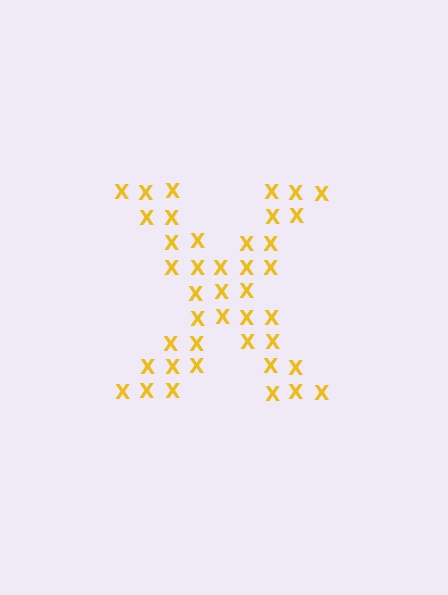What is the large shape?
The large shape is the letter X.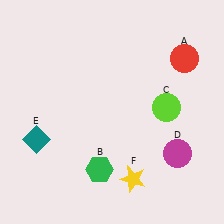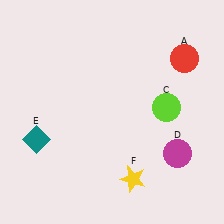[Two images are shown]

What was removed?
The green hexagon (B) was removed in Image 2.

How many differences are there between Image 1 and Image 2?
There is 1 difference between the two images.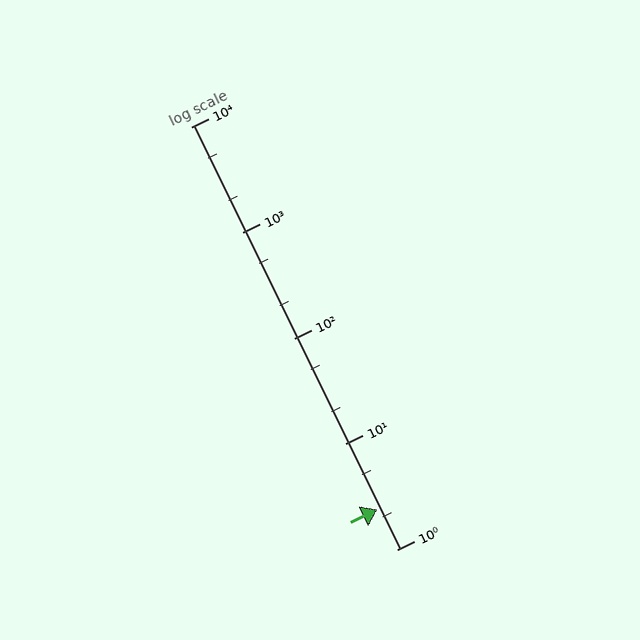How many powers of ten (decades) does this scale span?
The scale spans 4 decades, from 1 to 10000.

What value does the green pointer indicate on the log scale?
The pointer indicates approximately 2.4.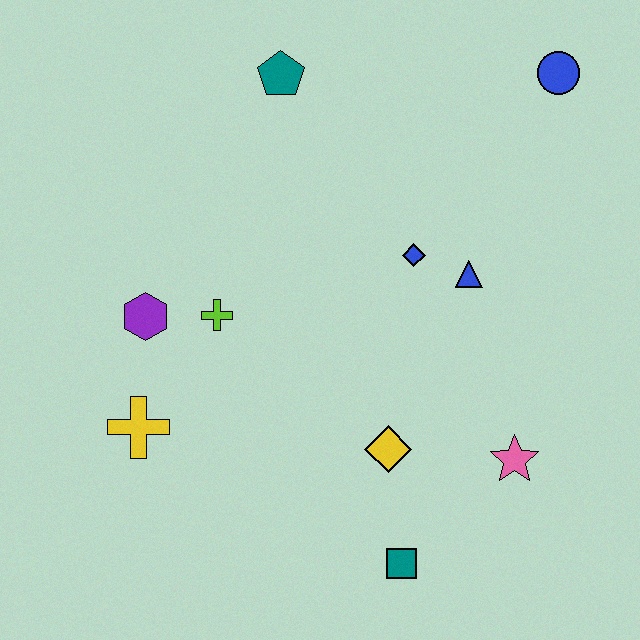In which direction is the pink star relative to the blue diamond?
The pink star is below the blue diamond.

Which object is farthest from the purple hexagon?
The blue circle is farthest from the purple hexagon.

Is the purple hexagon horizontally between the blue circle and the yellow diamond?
No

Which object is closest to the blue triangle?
The blue diamond is closest to the blue triangle.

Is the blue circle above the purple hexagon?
Yes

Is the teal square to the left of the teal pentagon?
No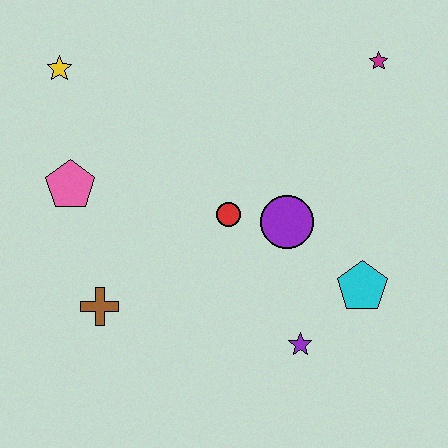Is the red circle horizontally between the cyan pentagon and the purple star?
No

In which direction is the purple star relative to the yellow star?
The purple star is below the yellow star.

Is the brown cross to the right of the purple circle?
No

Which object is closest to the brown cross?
The pink pentagon is closest to the brown cross.